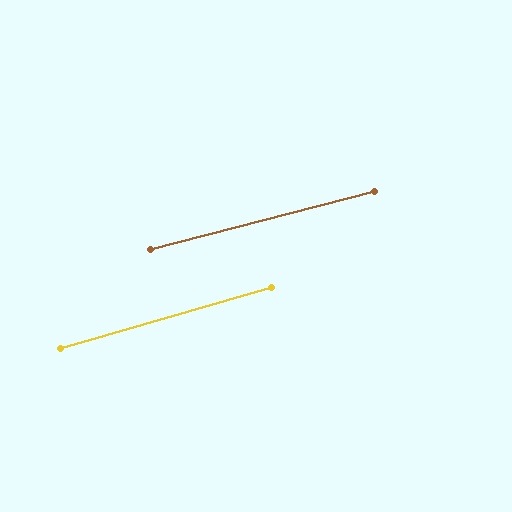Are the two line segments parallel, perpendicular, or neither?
Parallel — their directions differ by only 1.3°.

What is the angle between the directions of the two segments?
Approximately 1 degree.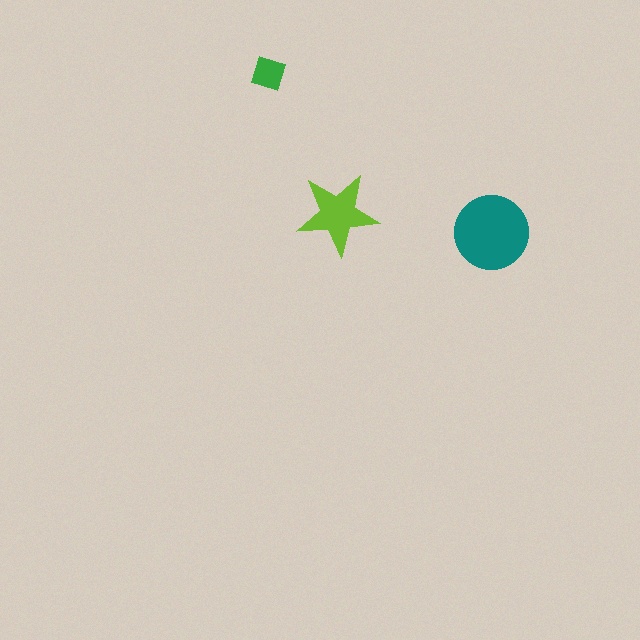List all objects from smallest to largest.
The green square, the lime star, the teal circle.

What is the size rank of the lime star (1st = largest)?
2nd.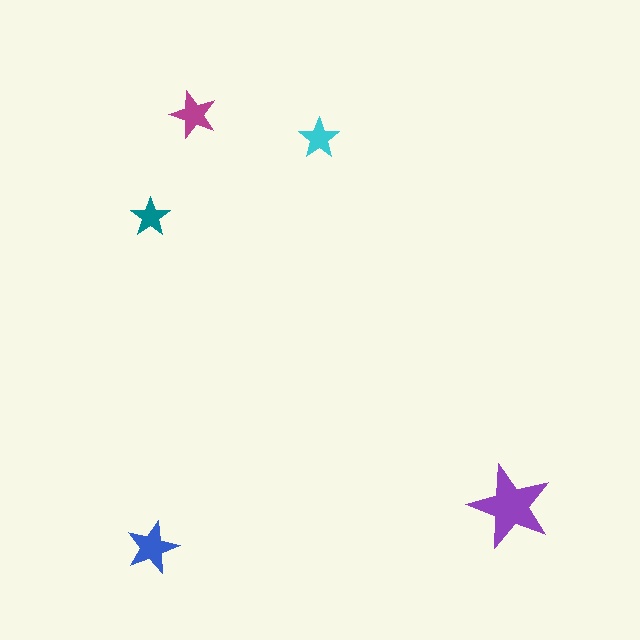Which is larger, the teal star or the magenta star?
The magenta one.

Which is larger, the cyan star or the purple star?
The purple one.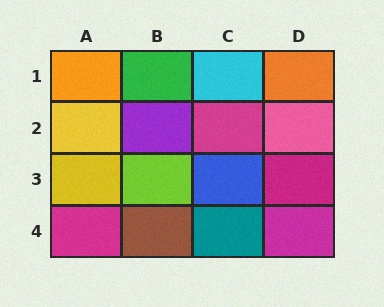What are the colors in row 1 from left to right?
Orange, green, cyan, orange.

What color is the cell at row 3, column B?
Lime.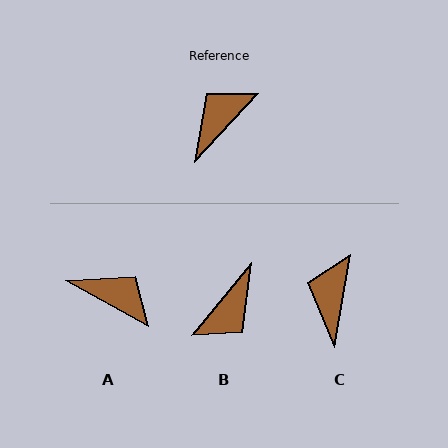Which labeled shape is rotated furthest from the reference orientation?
B, about 177 degrees away.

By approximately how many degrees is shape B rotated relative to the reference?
Approximately 177 degrees clockwise.